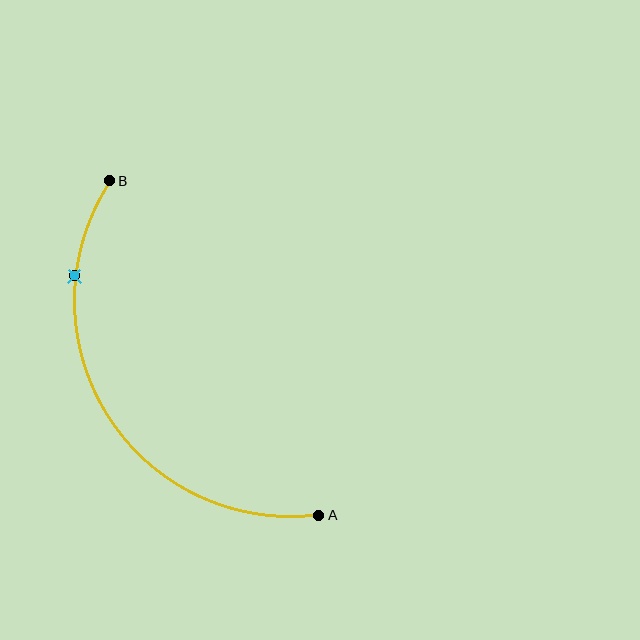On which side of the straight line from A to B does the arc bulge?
The arc bulges to the left of the straight line connecting A and B.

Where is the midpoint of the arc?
The arc midpoint is the point on the curve farthest from the straight line joining A and B. It sits to the left of that line.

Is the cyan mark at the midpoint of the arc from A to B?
No. The cyan mark lies on the arc but is closer to endpoint B. The arc midpoint would be at the point on the curve equidistant along the arc from both A and B.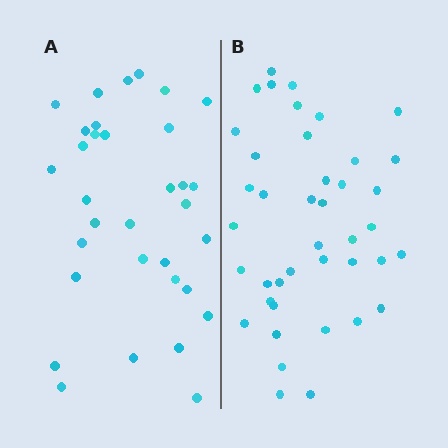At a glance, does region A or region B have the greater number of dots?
Region B (the right region) has more dots.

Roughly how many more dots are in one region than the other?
Region B has roughly 8 or so more dots than region A.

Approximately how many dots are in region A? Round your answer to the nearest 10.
About 30 dots. (The exact count is 33, which rounds to 30.)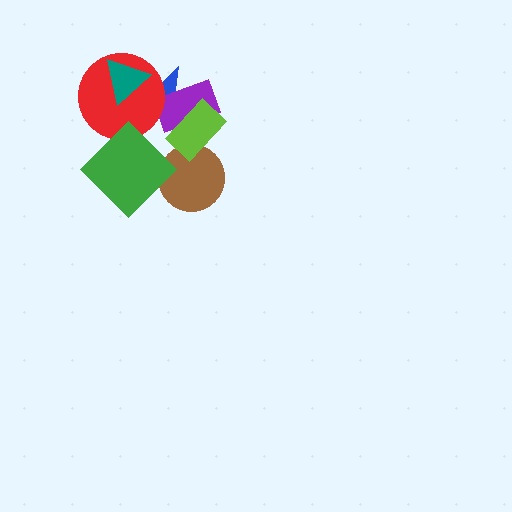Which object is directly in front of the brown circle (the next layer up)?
The lime rectangle is directly in front of the brown circle.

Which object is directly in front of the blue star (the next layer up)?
The purple rectangle is directly in front of the blue star.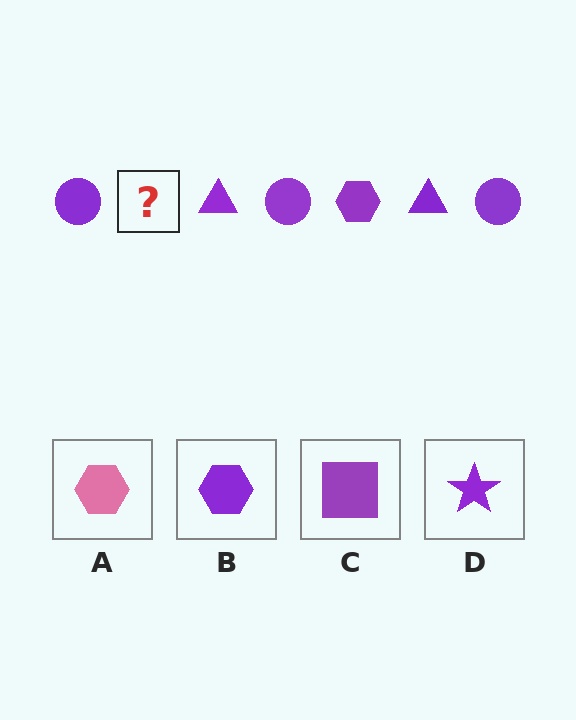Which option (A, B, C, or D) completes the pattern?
B.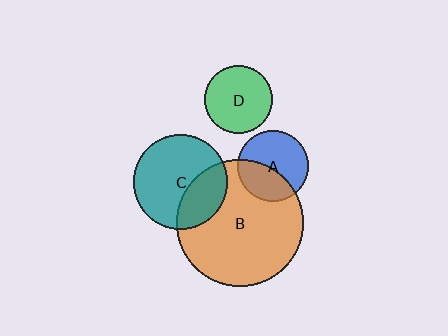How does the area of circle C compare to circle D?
Approximately 1.9 times.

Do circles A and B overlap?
Yes.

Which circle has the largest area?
Circle B (orange).